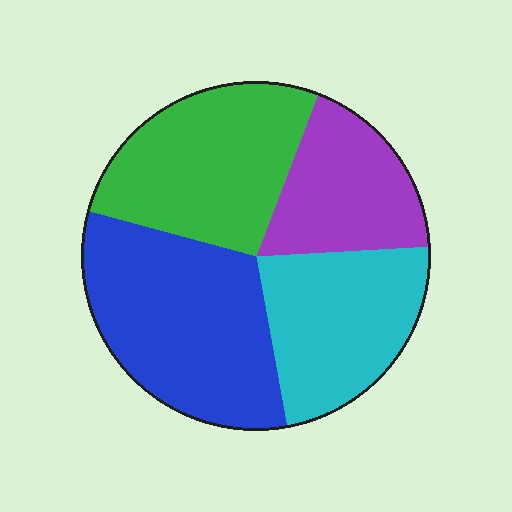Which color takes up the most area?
Blue, at roughly 30%.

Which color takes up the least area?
Purple, at roughly 20%.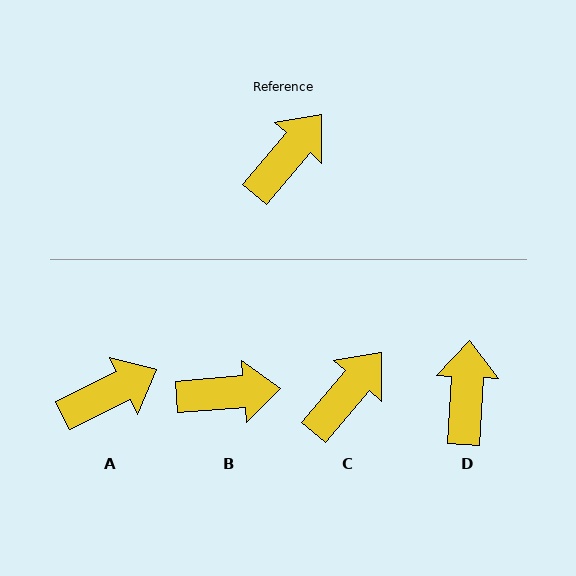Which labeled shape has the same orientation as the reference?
C.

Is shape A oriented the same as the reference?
No, it is off by about 24 degrees.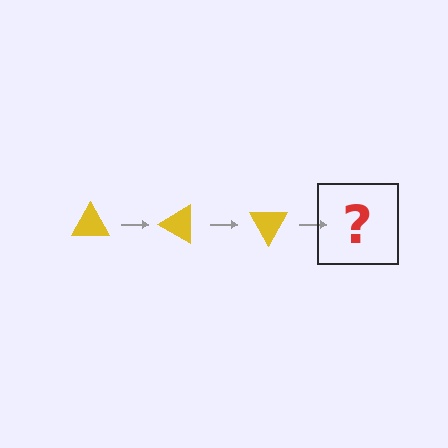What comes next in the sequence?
The next element should be a yellow triangle rotated 90 degrees.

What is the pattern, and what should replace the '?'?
The pattern is that the triangle rotates 30 degrees each step. The '?' should be a yellow triangle rotated 90 degrees.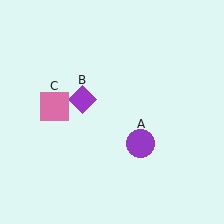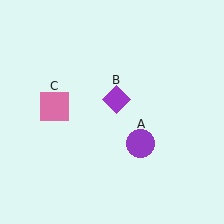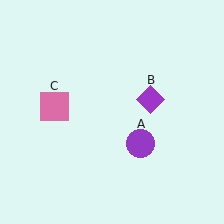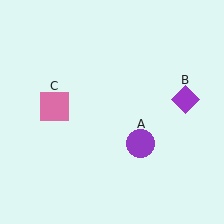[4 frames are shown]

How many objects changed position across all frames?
1 object changed position: purple diamond (object B).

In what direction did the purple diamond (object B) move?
The purple diamond (object B) moved right.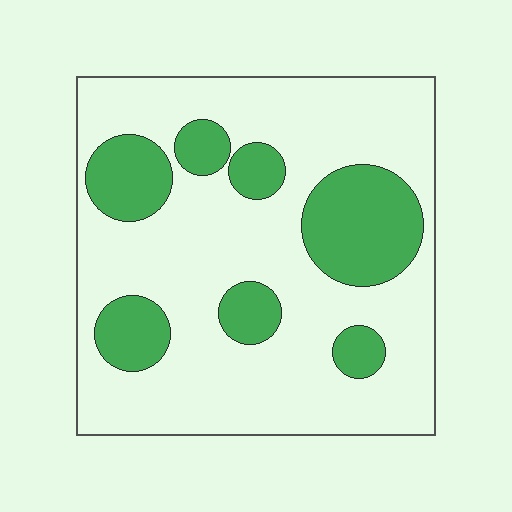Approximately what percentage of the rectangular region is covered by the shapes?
Approximately 25%.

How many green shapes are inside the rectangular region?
7.